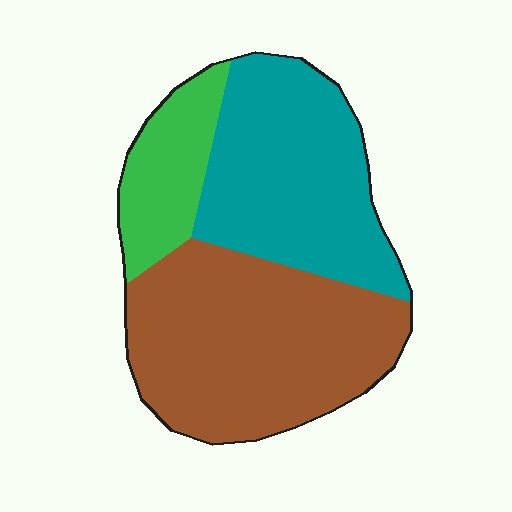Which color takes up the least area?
Green, at roughly 15%.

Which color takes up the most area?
Brown, at roughly 45%.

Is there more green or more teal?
Teal.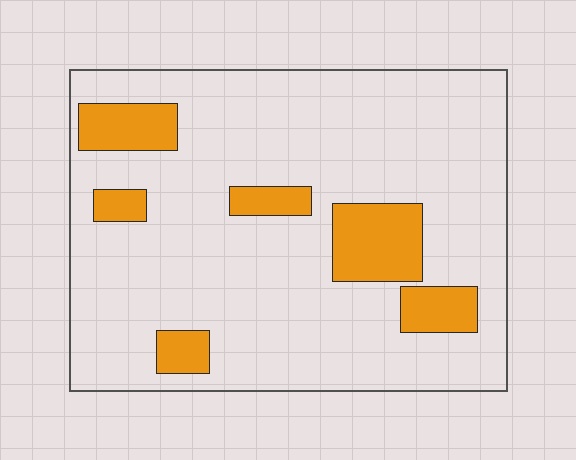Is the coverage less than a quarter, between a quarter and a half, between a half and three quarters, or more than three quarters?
Less than a quarter.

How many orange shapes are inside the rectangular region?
6.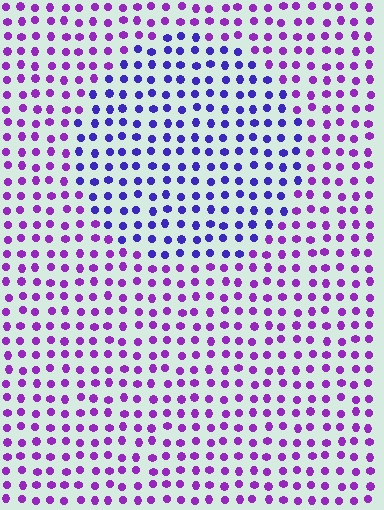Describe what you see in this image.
The image is filled with small purple elements in a uniform arrangement. A circle-shaped region is visible where the elements are tinted to a slightly different hue, forming a subtle color boundary.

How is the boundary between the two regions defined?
The boundary is defined purely by a slight shift in hue (about 36 degrees). Spacing, size, and orientation are identical on both sides.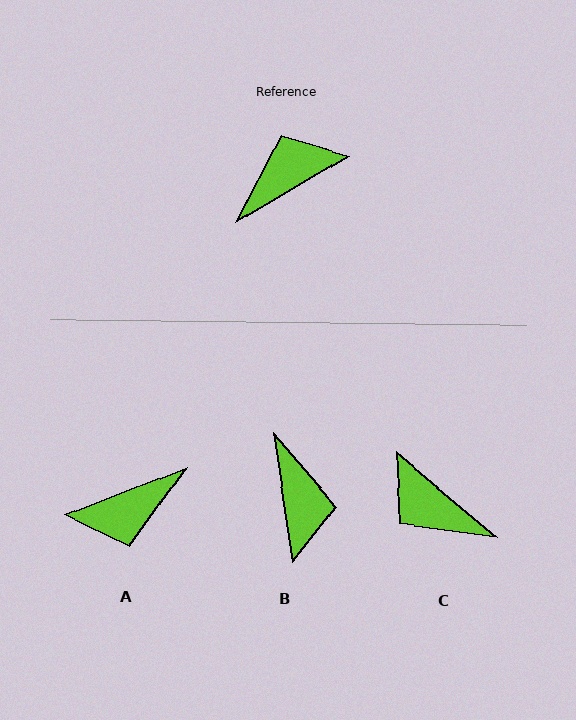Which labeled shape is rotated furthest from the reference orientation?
A, about 171 degrees away.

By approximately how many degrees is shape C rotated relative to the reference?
Approximately 109 degrees counter-clockwise.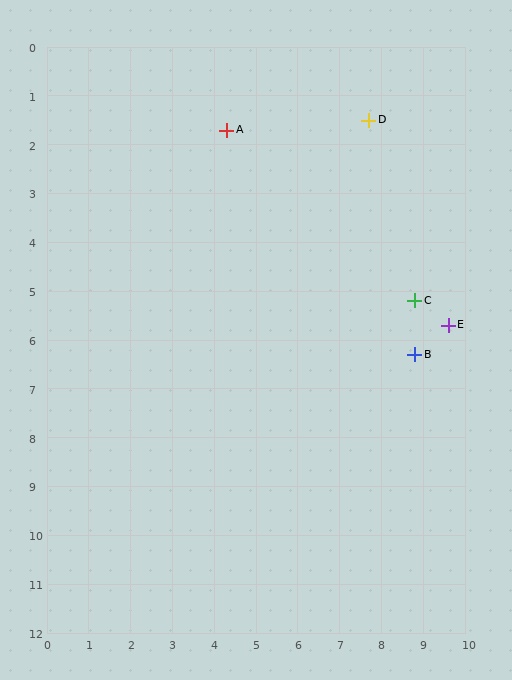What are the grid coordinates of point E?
Point E is at approximately (9.6, 5.7).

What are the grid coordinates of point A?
Point A is at approximately (4.3, 1.7).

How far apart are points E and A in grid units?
Points E and A are about 6.6 grid units apart.